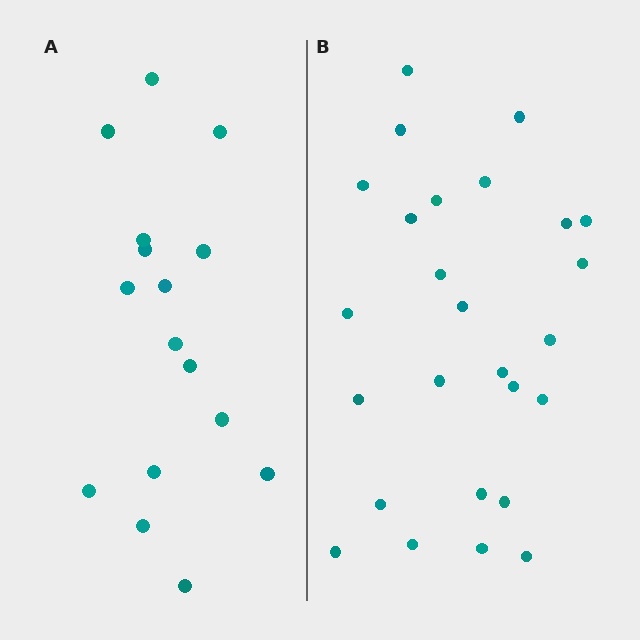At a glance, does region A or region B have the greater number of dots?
Region B (the right region) has more dots.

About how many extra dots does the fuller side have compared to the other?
Region B has roughly 10 or so more dots than region A.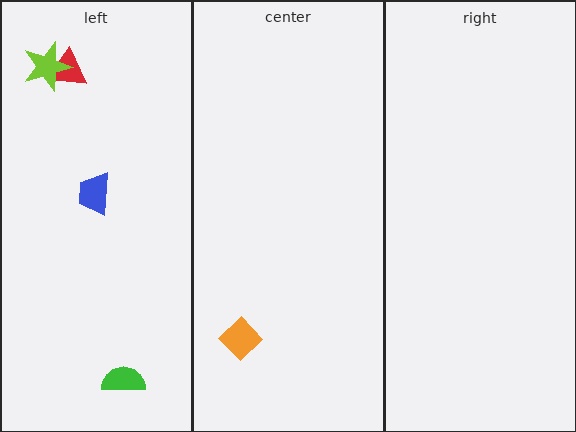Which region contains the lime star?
The left region.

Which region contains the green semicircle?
The left region.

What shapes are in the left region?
The red triangle, the green semicircle, the lime star, the blue trapezoid.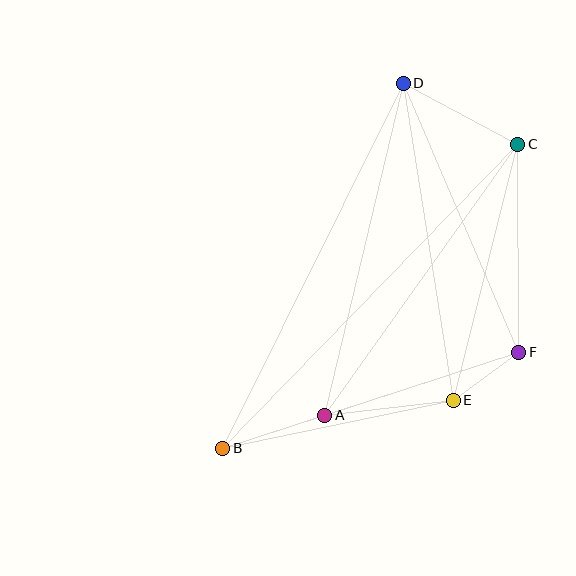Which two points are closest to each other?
Points E and F are closest to each other.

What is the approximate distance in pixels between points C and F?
The distance between C and F is approximately 208 pixels.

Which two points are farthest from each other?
Points B and C are farthest from each other.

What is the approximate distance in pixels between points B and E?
The distance between B and E is approximately 235 pixels.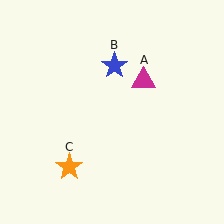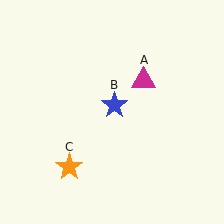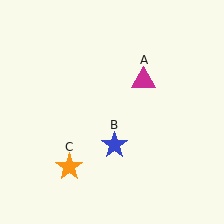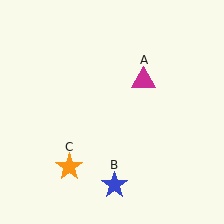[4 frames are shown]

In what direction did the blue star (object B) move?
The blue star (object B) moved down.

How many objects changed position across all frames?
1 object changed position: blue star (object B).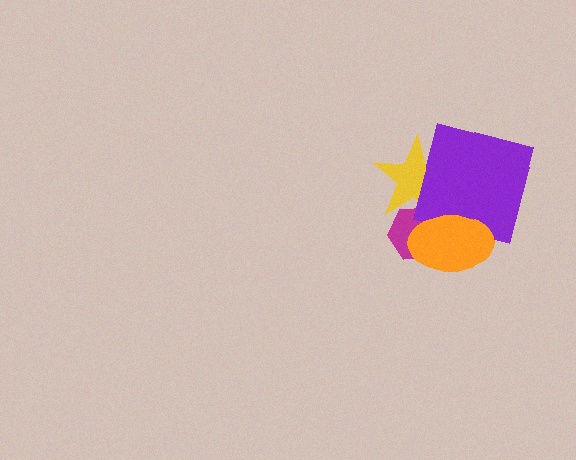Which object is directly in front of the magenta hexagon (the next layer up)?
The yellow star is directly in front of the magenta hexagon.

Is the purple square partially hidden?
Yes, it is partially covered by another shape.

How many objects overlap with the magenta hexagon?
2 objects overlap with the magenta hexagon.